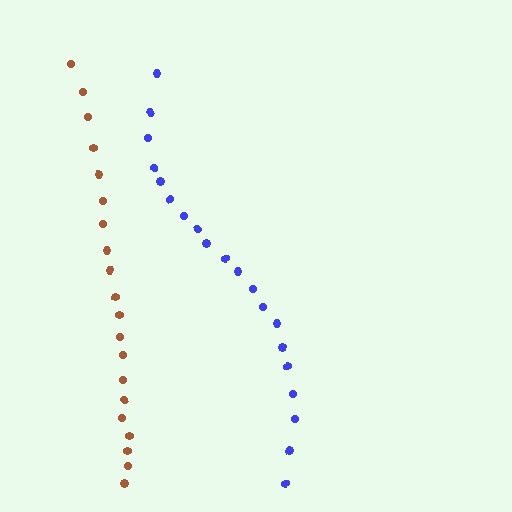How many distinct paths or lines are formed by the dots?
There are 2 distinct paths.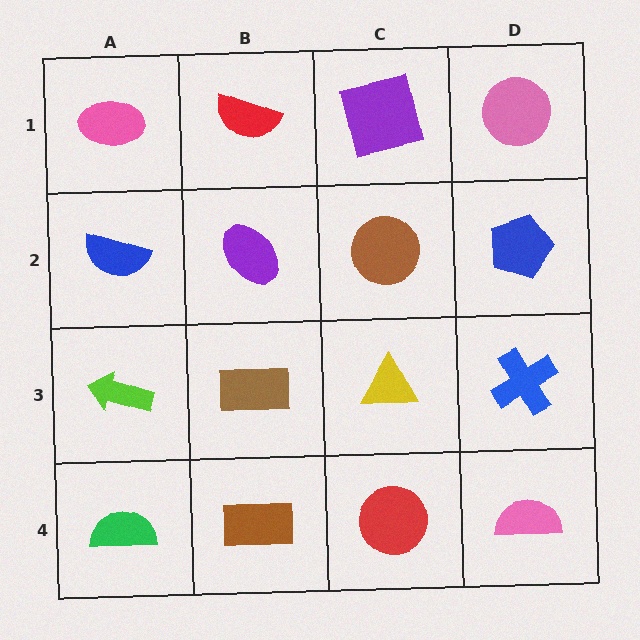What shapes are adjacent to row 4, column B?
A brown rectangle (row 3, column B), a green semicircle (row 4, column A), a red circle (row 4, column C).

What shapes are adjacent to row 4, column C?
A yellow triangle (row 3, column C), a brown rectangle (row 4, column B), a pink semicircle (row 4, column D).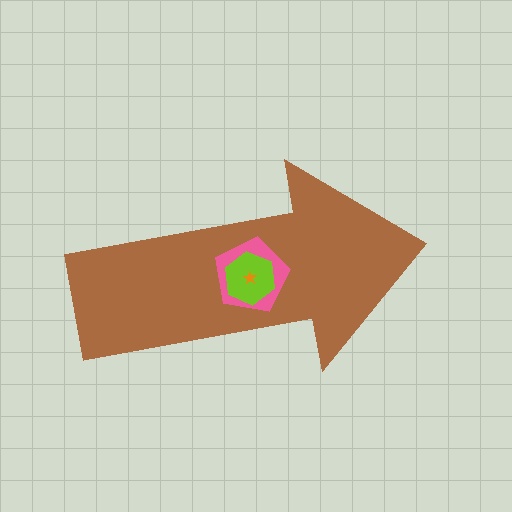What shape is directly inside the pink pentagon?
The lime hexagon.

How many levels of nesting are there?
4.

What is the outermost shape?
The brown arrow.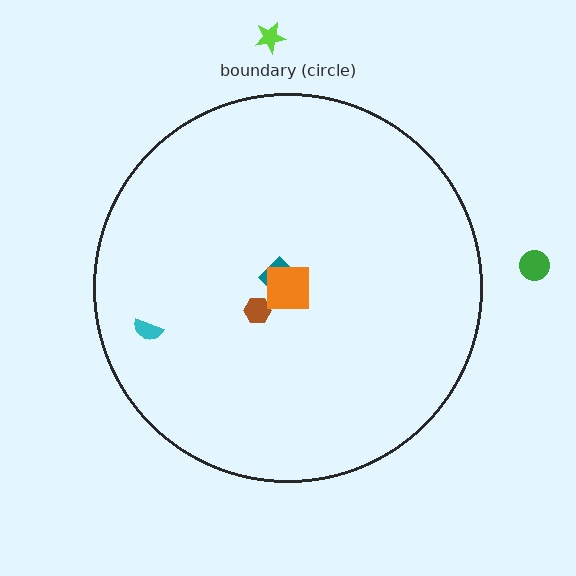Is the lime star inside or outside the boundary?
Outside.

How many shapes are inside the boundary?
4 inside, 2 outside.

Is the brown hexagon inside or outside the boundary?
Inside.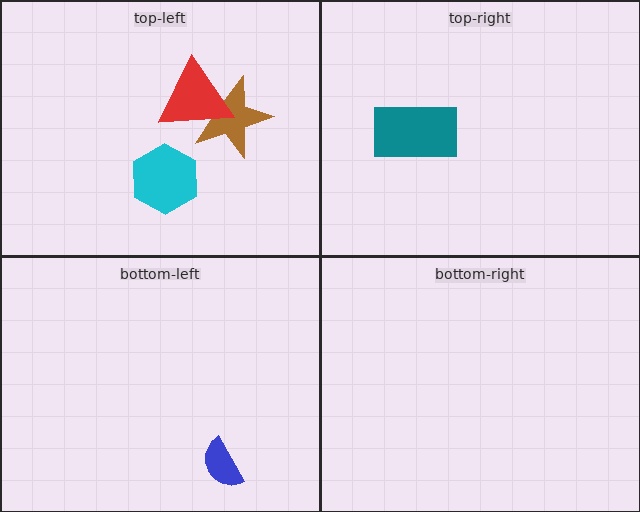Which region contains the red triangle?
The top-left region.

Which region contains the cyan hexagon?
The top-left region.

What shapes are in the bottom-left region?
The blue semicircle.